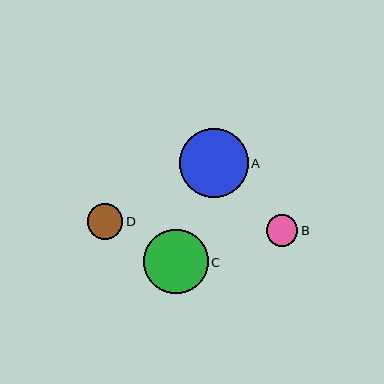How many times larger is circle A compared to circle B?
Circle A is approximately 2.2 times the size of circle B.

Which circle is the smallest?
Circle B is the smallest with a size of approximately 32 pixels.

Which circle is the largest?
Circle A is the largest with a size of approximately 69 pixels.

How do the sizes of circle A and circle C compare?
Circle A and circle C are approximately the same size.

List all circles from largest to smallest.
From largest to smallest: A, C, D, B.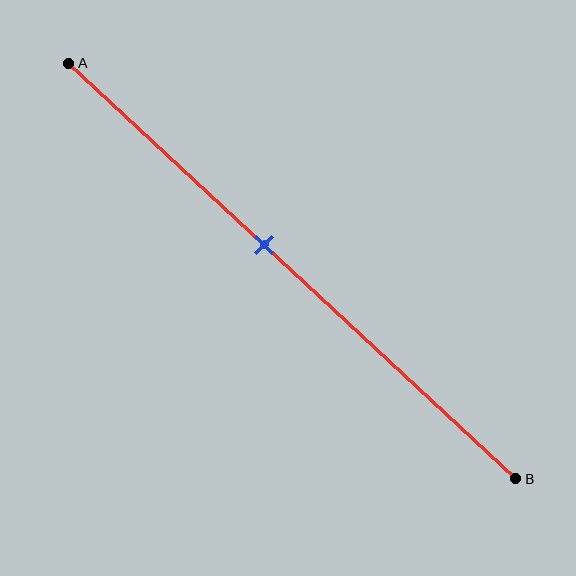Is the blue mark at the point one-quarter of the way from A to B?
No, the mark is at about 45% from A, not at the 25% one-quarter point.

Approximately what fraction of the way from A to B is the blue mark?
The blue mark is approximately 45% of the way from A to B.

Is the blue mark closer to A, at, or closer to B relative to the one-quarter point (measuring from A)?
The blue mark is closer to point B than the one-quarter point of segment AB.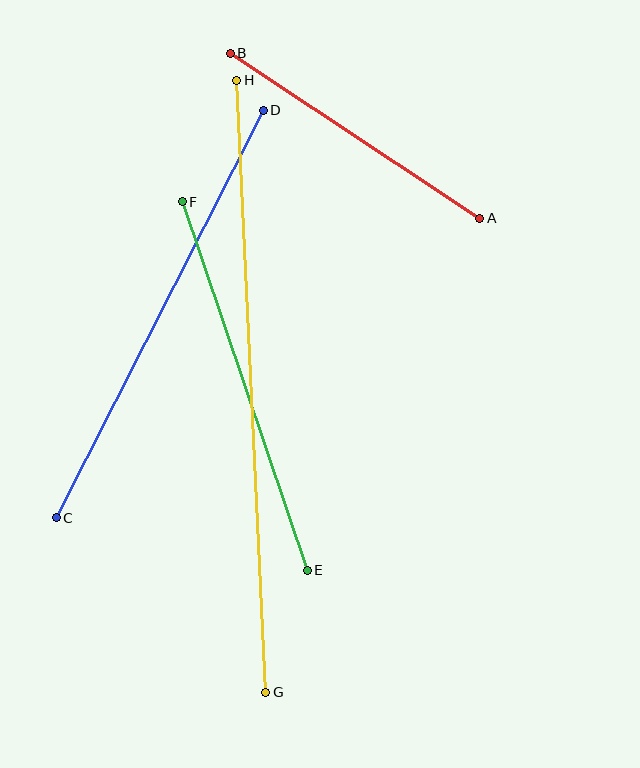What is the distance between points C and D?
The distance is approximately 457 pixels.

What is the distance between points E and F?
The distance is approximately 389 pixels.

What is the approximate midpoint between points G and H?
The midpoint is at approximately (251, 386) pixels.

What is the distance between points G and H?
The distance is approximately 613 pixels.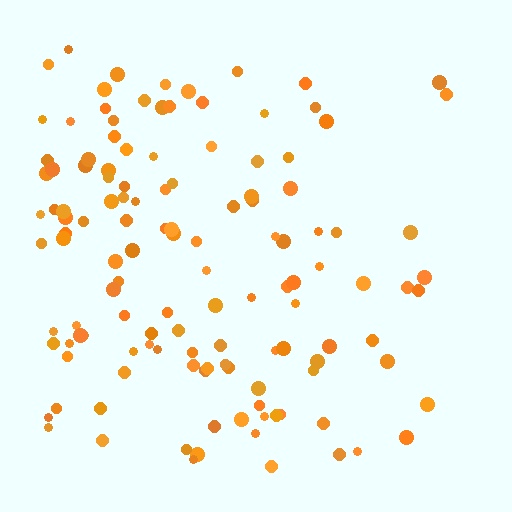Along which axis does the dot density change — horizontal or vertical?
Horizontal.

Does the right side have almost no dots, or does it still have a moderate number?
Still a moderate number, just noticeably fewer than the left.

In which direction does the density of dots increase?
From right to left, with the left side densest.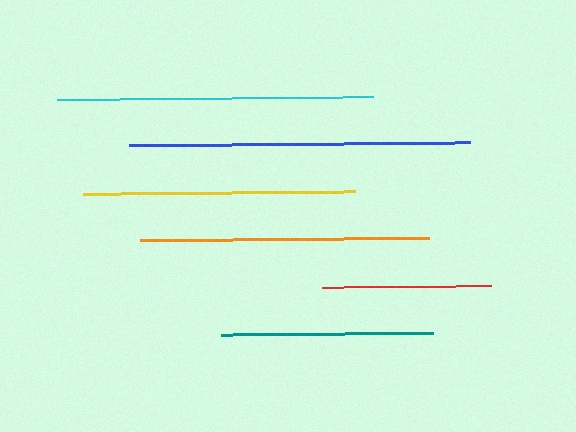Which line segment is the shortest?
The red line is the shortest at approximately 170 pixels.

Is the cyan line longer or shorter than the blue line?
The blue line is longer than the cyan line.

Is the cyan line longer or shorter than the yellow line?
The cyan line is longer than the yellow line.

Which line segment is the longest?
The blue line is the longest at approximately 341 pixels.